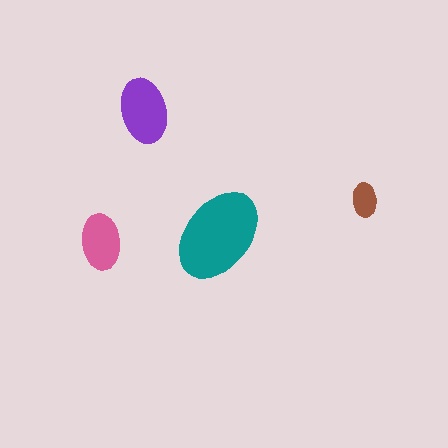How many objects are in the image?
There are 4 objects in the image.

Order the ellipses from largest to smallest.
the teal one, the purple one, the pink one, the brown one.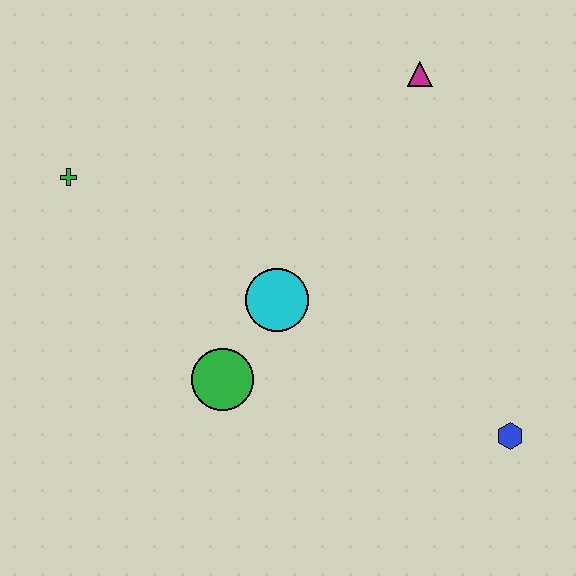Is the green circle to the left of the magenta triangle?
Yes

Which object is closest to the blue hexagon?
The cyan circle is closest to the blue hexagon.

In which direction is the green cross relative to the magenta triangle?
The green cross is to the left of the magenta triangle.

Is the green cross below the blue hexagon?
No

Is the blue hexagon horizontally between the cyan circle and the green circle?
No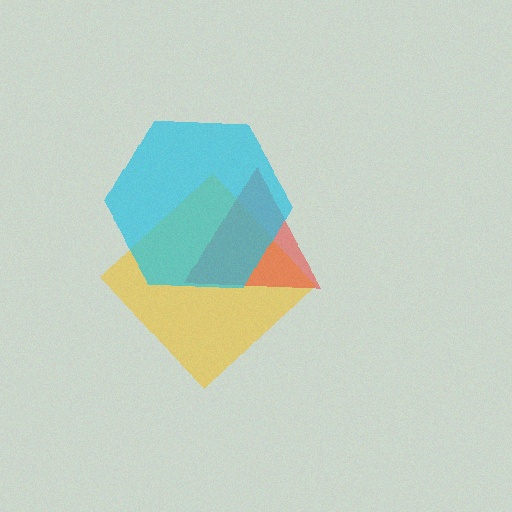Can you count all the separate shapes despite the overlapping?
Yes, there are 3 separate shapes.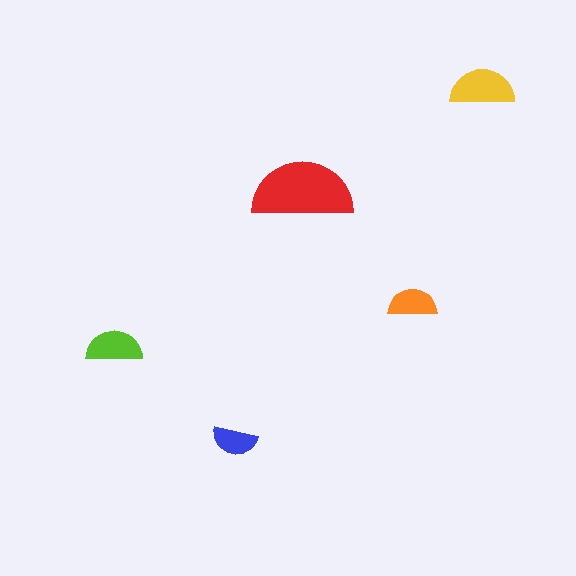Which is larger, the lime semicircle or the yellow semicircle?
The yellow one.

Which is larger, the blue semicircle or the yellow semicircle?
The yellow one.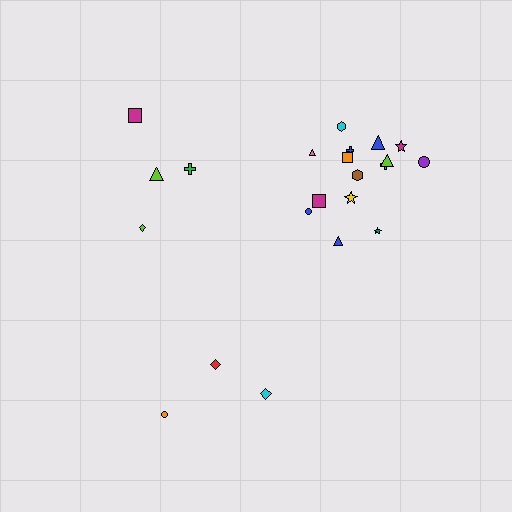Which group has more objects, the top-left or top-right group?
The top-right group.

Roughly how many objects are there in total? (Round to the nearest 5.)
Roughly 20 objects in total.